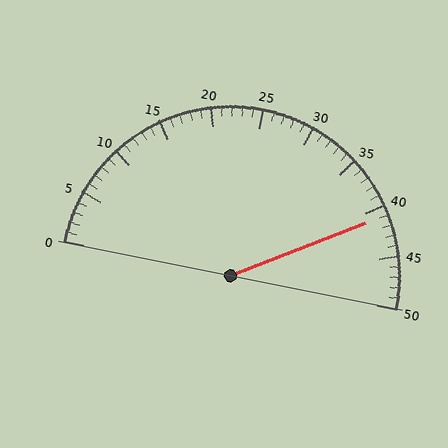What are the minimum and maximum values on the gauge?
The gauge ranges from 0 to 50.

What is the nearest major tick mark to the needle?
The nearest major tick mark is 40.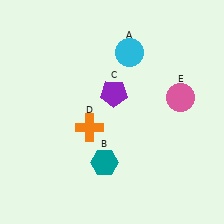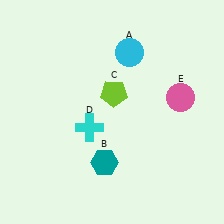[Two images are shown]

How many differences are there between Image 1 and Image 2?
There are 2 differences between the two images.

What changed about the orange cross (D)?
In Image 1, D is orange. In Image 2, it changed to cyan.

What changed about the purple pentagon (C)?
In Image 1, C is purple. In Image 2, it changed to lime.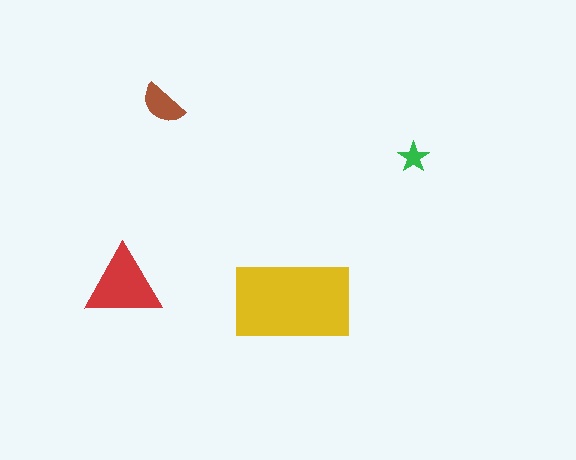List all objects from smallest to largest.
The green star, the brown semicircle, the red triangle, the yellow rectangle.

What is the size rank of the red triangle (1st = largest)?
2nd.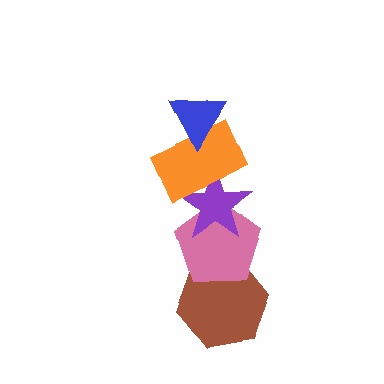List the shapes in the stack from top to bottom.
From top to bottom: the blue triangle, the orange rectangle, the purple star, the pink pentagon, the brown hexagon.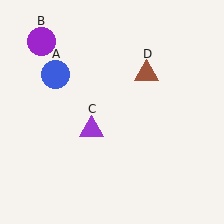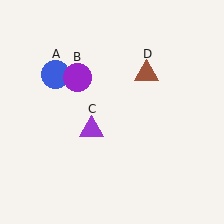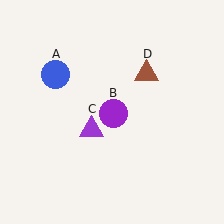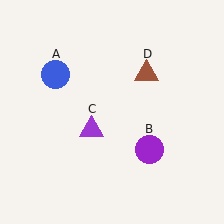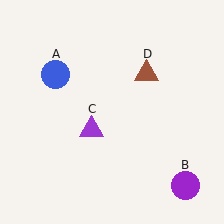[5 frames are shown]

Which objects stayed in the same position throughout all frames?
Blue circle (object A) and purple triangle (object C) and brown triangle (object D) remained stationary.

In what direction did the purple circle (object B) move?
The purple circle (object B) moved down and to the right.